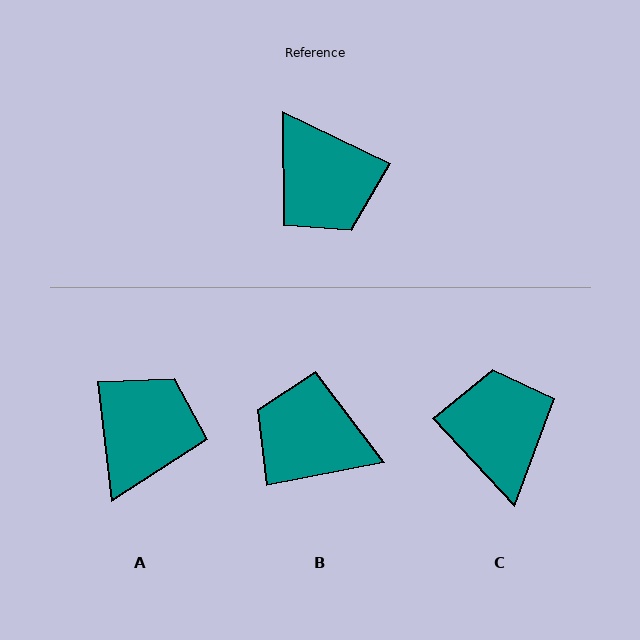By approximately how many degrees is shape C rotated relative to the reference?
Approximately 159 degrees counter-clockwise.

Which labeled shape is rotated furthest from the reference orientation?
C, about 159 degrees away.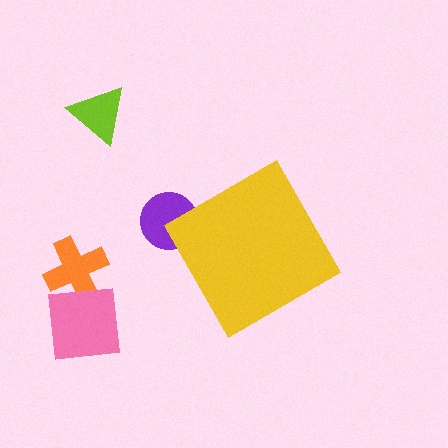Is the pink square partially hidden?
No, the pink square is fully visible.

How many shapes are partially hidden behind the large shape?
1 shape is partially hidden.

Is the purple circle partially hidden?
Yes, the purple circle is partially hidden behind the yellow diamond.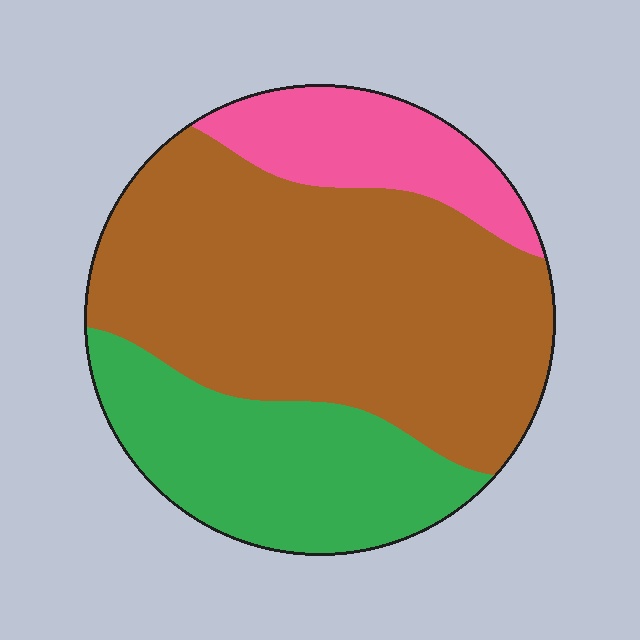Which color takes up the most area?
Brown, at roughly 55%.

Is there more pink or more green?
Green.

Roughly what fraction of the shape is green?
Green takes up about one quarter (1/4) of the shape.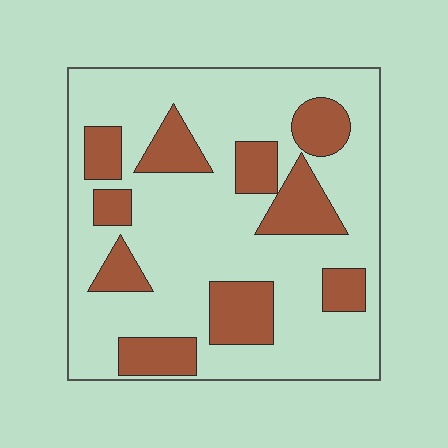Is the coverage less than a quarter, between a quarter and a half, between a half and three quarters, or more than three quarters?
Between a quarter and a half.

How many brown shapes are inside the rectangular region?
10.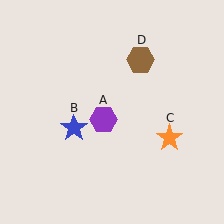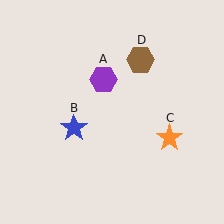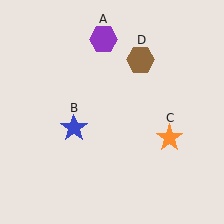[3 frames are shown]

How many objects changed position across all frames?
1 object changed position: purple hexagon (object A).